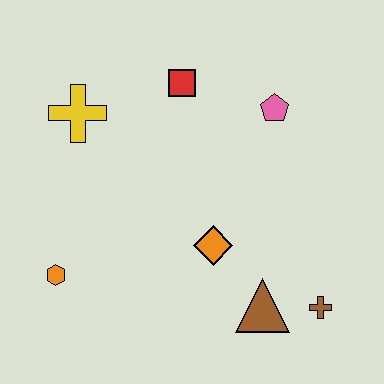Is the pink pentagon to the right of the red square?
Yes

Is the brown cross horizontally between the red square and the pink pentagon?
No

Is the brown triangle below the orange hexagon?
Yes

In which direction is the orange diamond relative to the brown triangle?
The orange diamond is above the brown triangle.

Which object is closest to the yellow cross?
The red square is closest to the yellow cross.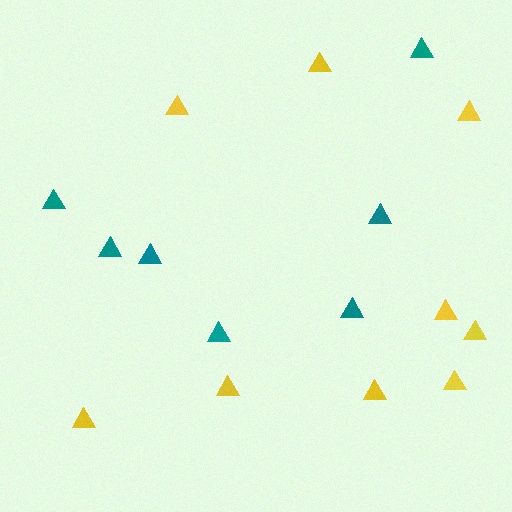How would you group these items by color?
There are 2 groups: one group of yellow triangles (9) and one group of teal triangles (7).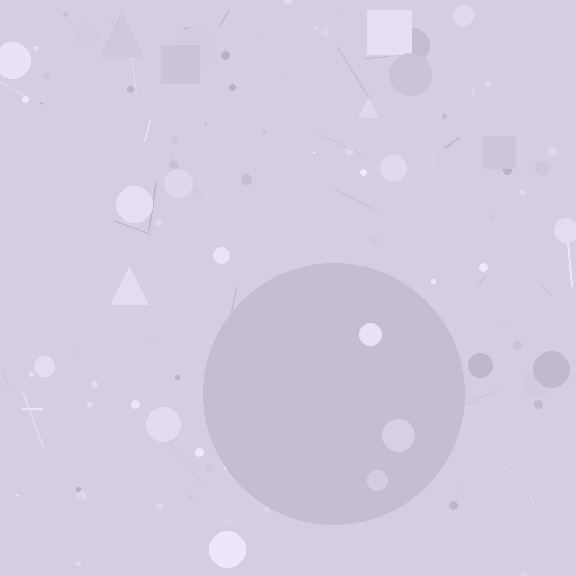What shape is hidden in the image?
A circle is hidden in the image.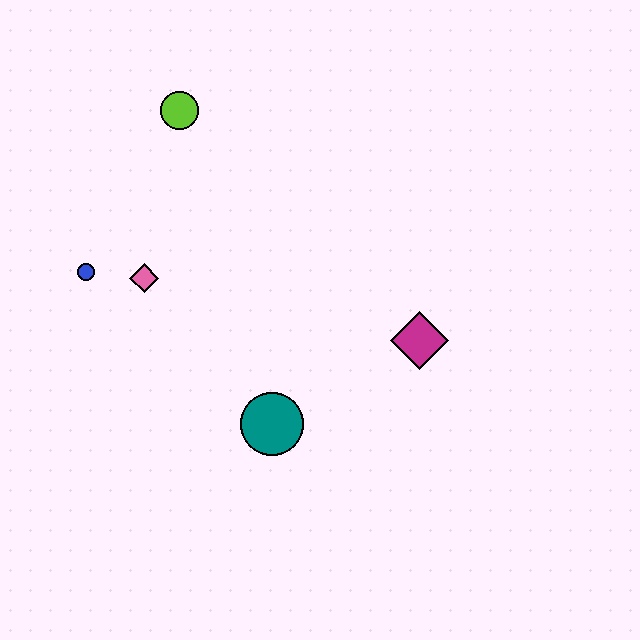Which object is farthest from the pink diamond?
The magenta diamond is farthest from the pink diamond.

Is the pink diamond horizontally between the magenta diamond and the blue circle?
Yes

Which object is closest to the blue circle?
The pink diamond is closest to the blue circle.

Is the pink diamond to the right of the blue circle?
Yes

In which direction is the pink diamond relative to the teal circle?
The pink diamond is above the teal circle.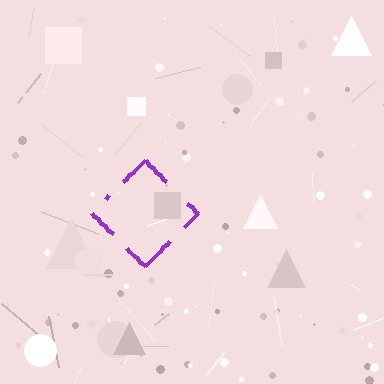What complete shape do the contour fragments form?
The contour fragments form a diamond.